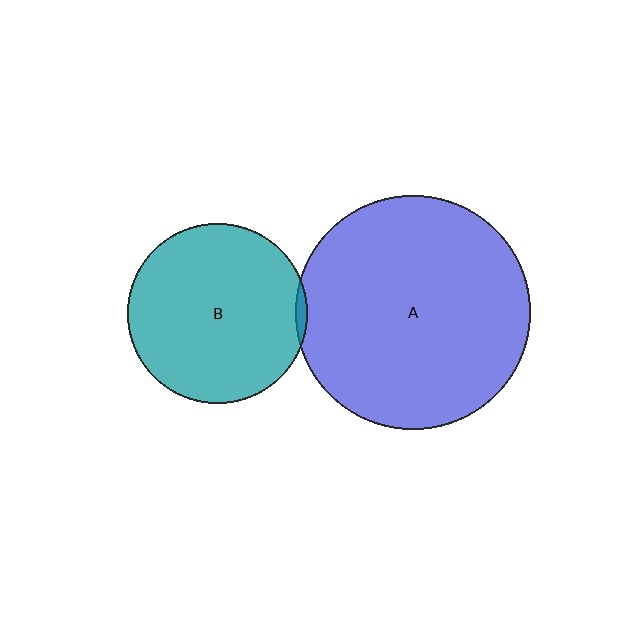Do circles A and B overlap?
Yes.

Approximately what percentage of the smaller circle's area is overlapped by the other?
Approximately 5%.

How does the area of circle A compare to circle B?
Approximately 1.7 times.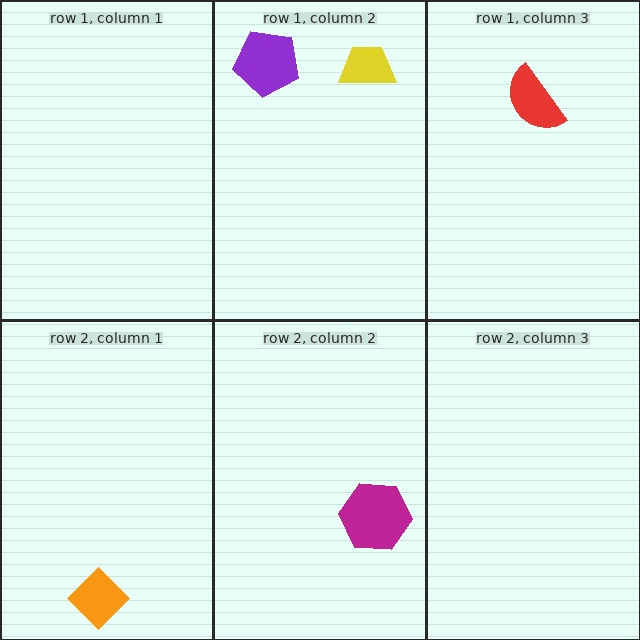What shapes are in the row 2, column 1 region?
The orange diamond.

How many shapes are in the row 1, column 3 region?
1.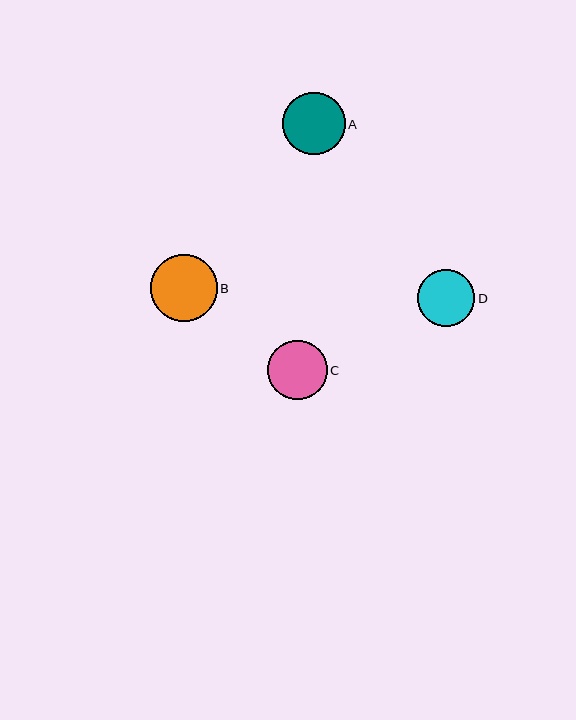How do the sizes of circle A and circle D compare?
Circle A and circle D are approximately the same size.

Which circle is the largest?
Circle B is the largest with a size of approximately 67 pixels.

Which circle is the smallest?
Circle D is the smallest with a size of approximately 57 pixels.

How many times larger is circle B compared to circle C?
Circle B is approximately 1.1 times the size of circle C.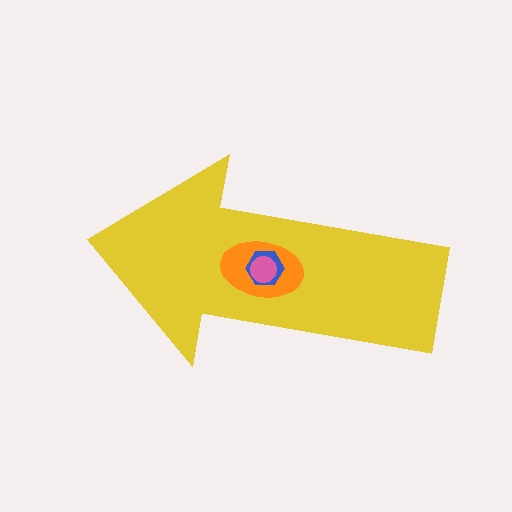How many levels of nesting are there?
4.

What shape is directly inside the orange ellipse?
The blue hexagon.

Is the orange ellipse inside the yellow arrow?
Yes.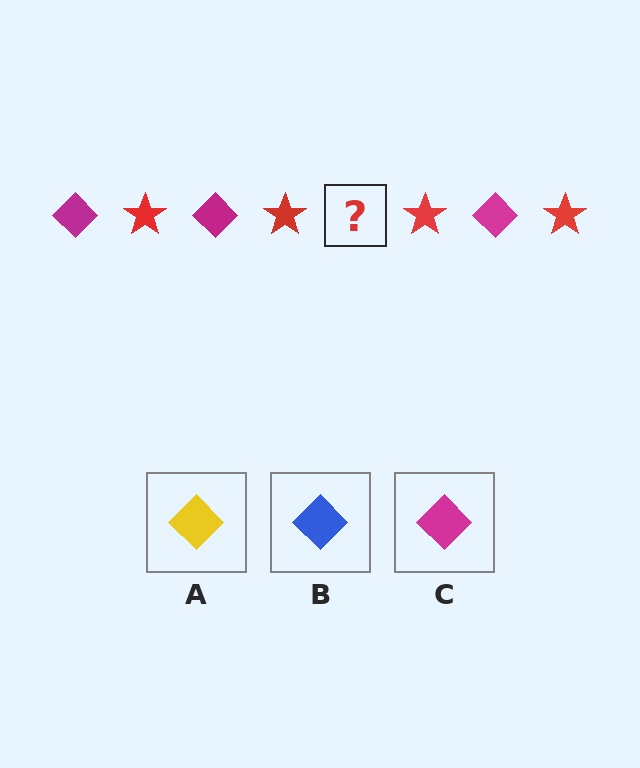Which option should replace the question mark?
Option C.